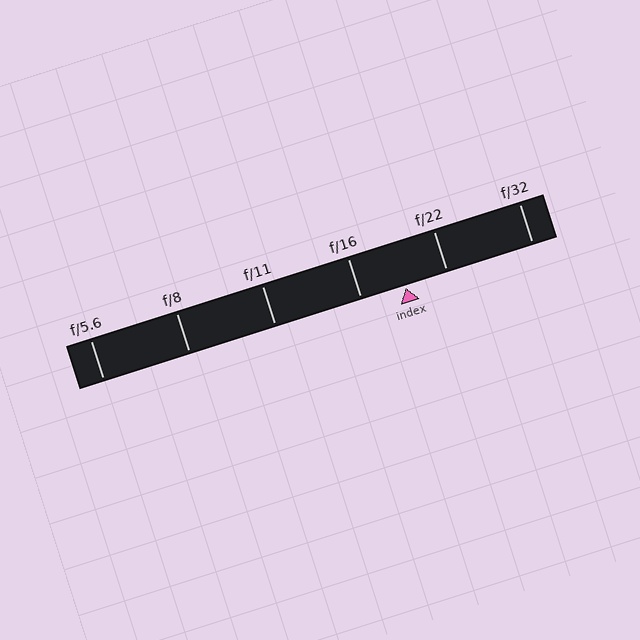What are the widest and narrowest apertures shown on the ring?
The widest aperture shown is f/5.6 and the narrowest is f/32.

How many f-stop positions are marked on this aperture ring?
There are 6 f-stop positions marked.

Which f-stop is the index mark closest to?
The index mark is closest to f/22.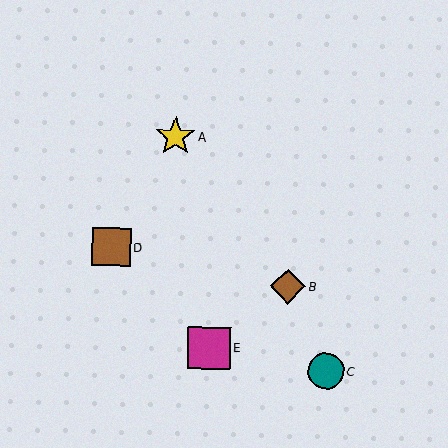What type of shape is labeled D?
Shape D is a brown square.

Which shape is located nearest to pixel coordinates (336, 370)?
The teal circle (labeled C) at (326, 371) is nearest to that location.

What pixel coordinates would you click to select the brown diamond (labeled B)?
Click at (288, 286) to select the brown diamond B.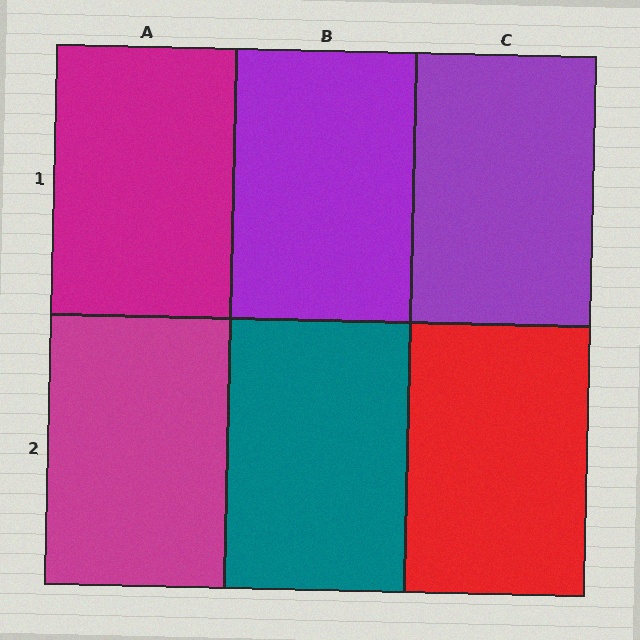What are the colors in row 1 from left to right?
Magenta, purple, purple.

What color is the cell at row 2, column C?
Red.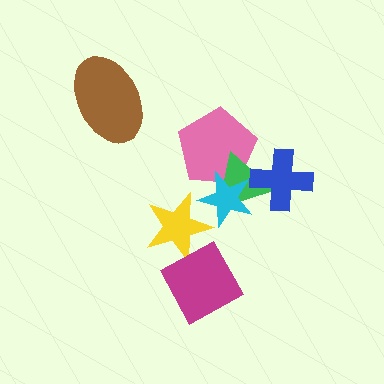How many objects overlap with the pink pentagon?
2 objects overlap with the pink pentagon.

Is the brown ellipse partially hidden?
No, no other shape covers it.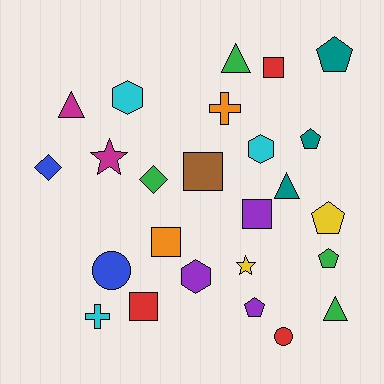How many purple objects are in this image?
There are 3 purple objects.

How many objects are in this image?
There are 25 objects.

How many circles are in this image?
There are 2 circles.